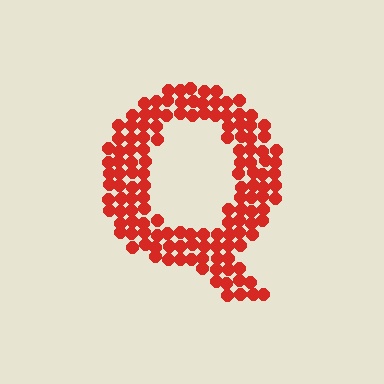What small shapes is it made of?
It is made of small circles.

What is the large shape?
The large shape is the letter Q.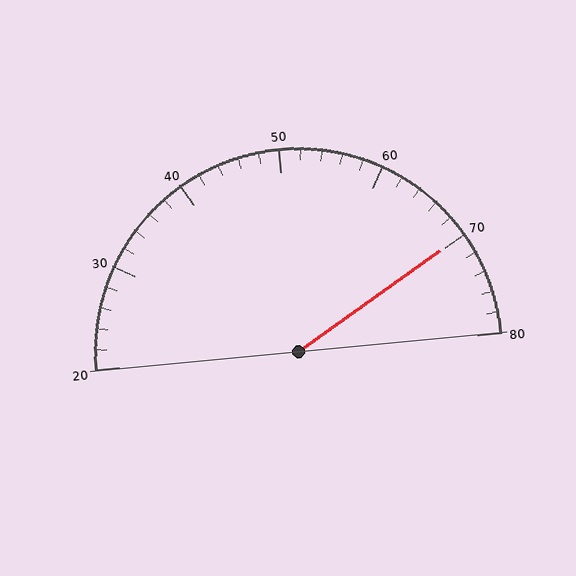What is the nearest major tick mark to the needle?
The nearest major tick mark is 70.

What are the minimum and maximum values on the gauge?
The gauge ranges from 20 to 80.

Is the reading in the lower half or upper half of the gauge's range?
The reading is in the upper half of the range (20 to 80).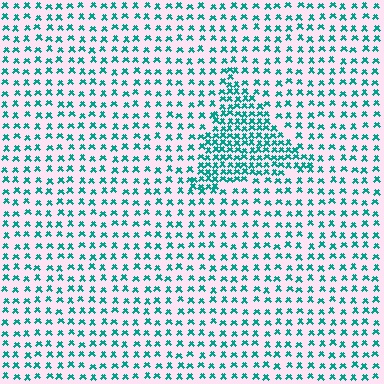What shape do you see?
I see a triangle.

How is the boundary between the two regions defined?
The boundary is defined by a change in element density (approximately 2.2x ratio). All elements are the same color, size, and shape.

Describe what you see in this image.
The image contains small teal elements arranged at two different densities. A triangle-shaped region is visible where the elements are more densely packed than the surrounding area.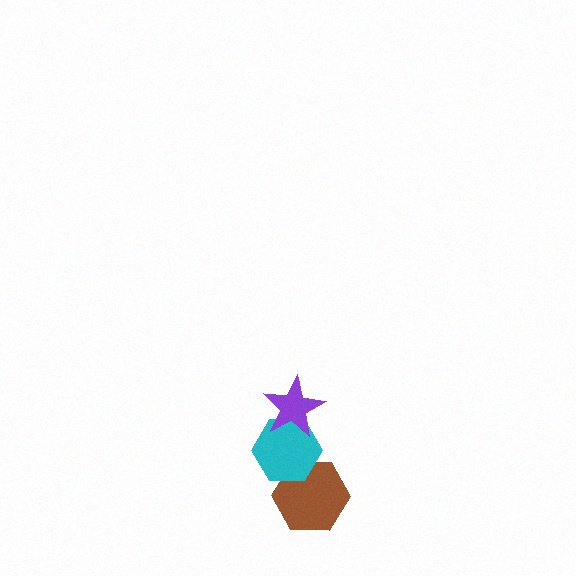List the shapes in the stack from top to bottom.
From top to bottom: the purple star, the cyan hexagon, the brown hexagon.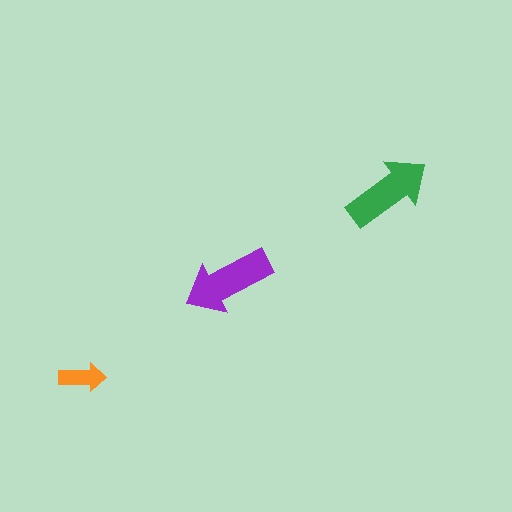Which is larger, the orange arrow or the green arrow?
The green one.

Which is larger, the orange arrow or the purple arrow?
The purple one.